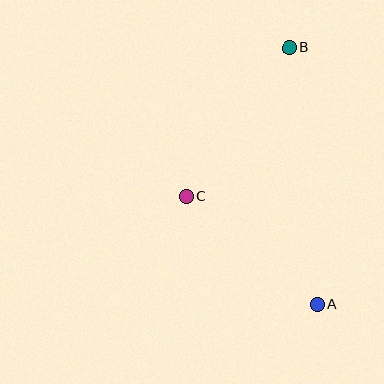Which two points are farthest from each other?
Points A and B are farthest from each other.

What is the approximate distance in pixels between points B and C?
The distance between B and C is approximately 181 pixels.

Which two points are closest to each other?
Points A and C are closest to each other.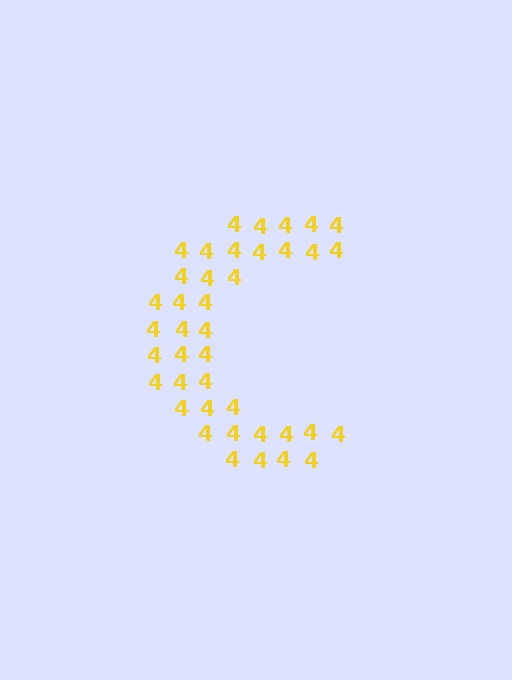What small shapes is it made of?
It is made of small digit 4's.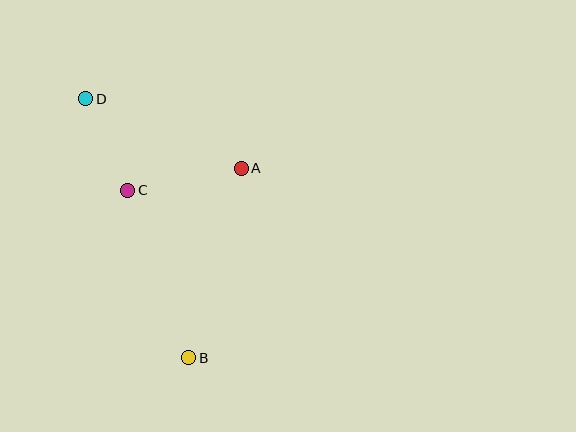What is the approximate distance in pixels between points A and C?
The distance between A and C is approximately 116 pixels.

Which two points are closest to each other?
Points C and D are closest to each other.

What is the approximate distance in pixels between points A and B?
The distance between A and B is approximately 197 pixels.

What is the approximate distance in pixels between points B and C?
The distance between B and C is approximately 178 pixels.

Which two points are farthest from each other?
Points B and D are farthest from each other.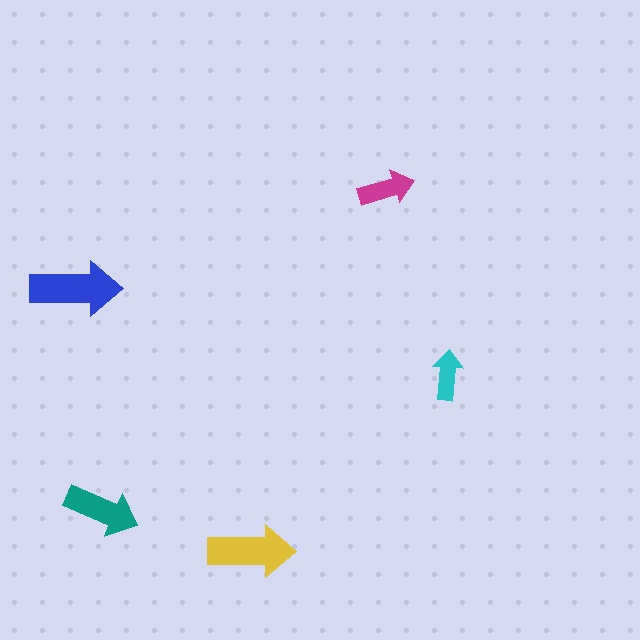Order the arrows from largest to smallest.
the blue one, the yellow one, the teal one, the magenta one, the cyan one.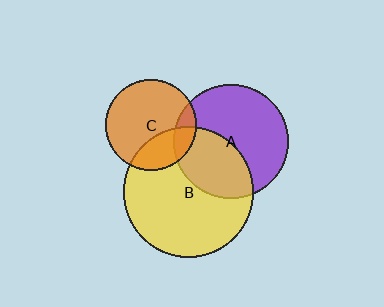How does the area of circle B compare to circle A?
Approximately 1.3 times.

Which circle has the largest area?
Circle B (yellow).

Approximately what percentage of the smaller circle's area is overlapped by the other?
Approximately 30%.